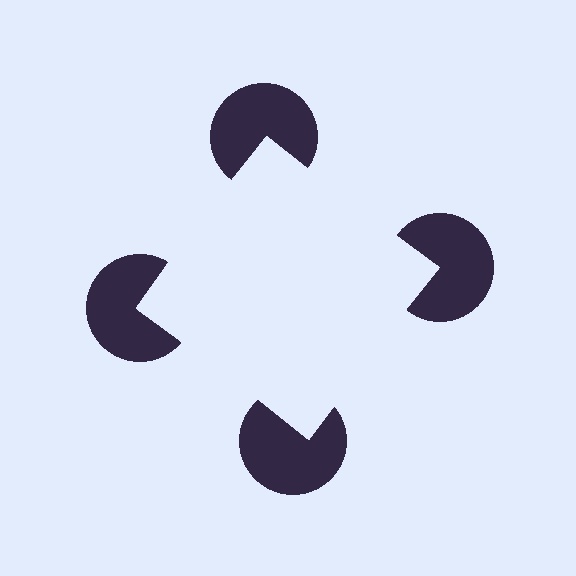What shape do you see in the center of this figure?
An illusory square — its edges are inferred from the aligned wedge cuts in the pac-man discs, not physically drawn.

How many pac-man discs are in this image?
There are 4 — one at each vertex of the illusory square.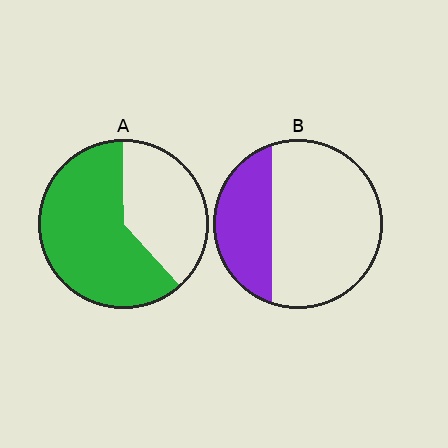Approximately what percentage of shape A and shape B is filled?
A is approximately 60% and B is approximately 30%.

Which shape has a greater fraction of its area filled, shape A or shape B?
Shape A.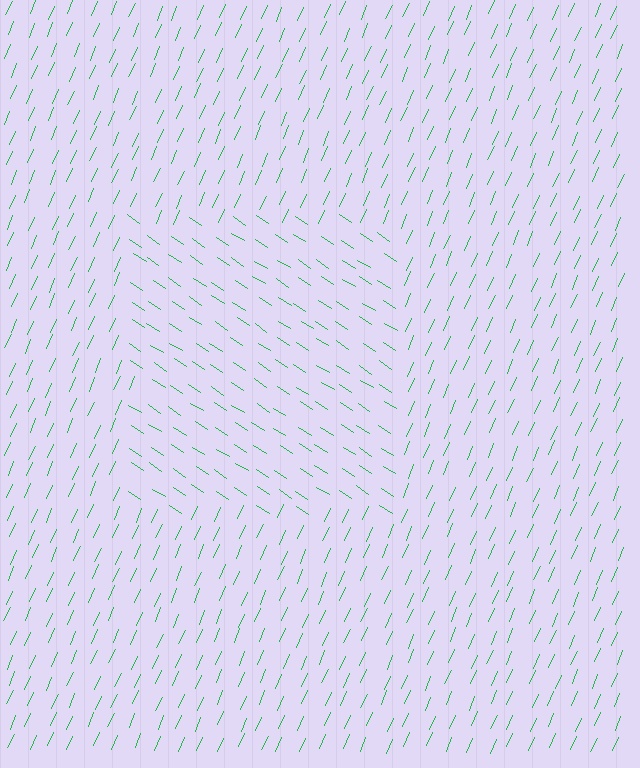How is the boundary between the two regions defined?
The boundary is defined purely by a change in line orientation (approximately 80 degrees difference). All lines are the same color and thickness.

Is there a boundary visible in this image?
Yes, there is a texture boundary formed by a change in line orientation.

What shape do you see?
I see a rectangle.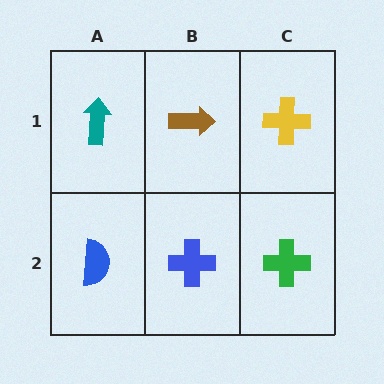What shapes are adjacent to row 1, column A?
A blue semicircle (row 2, column A), a brown arrow (row 1, column B).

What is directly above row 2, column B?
A brown arrow.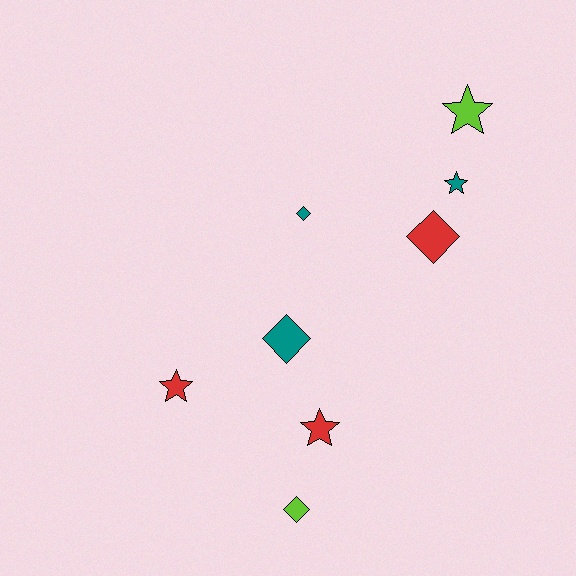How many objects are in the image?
There are 8 objects.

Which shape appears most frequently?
Star, with 4 objects.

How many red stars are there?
There are 2 red stars.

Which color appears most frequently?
Red, with 3 objects.